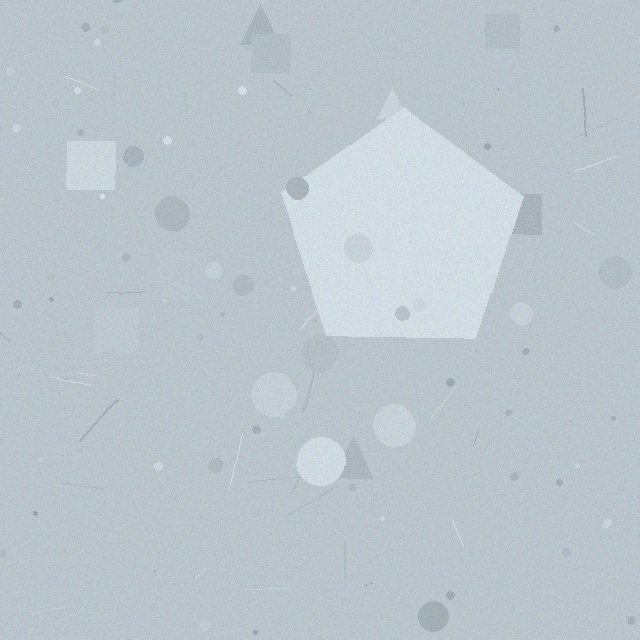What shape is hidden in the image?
A pentagon is hidden in the image.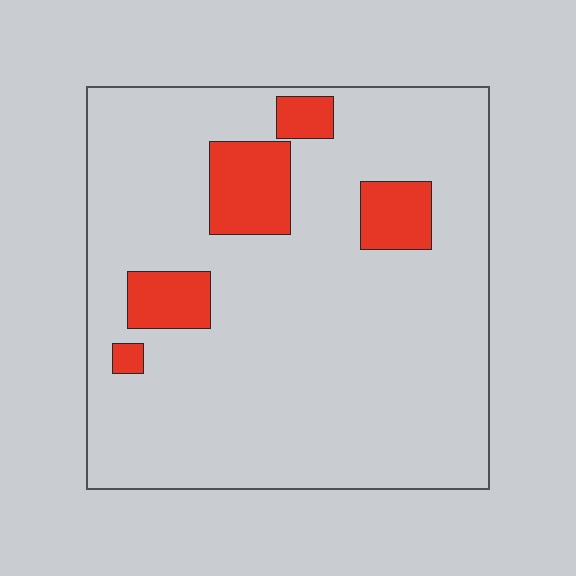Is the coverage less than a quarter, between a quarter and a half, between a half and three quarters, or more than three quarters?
Less than a quarter.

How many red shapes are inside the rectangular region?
5.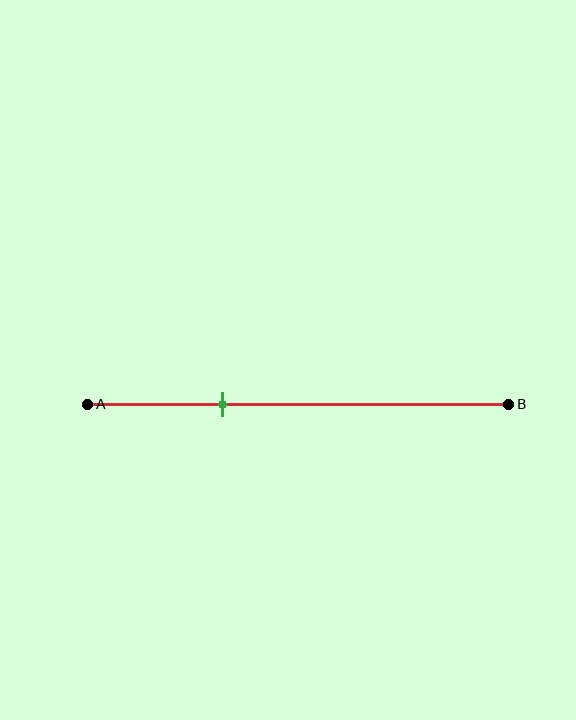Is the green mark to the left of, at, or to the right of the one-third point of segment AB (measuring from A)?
The green mark is approximately at the one-third point of segment AB.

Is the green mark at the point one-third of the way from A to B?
Yes, the mark is approximately at the one-third point.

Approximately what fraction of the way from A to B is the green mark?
The green mark is approximately 30% of the way from A to B.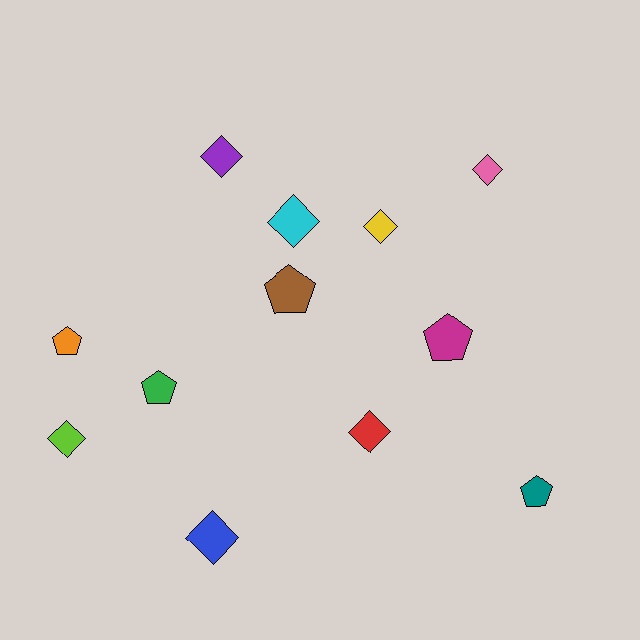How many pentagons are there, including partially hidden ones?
There are 5 pentagons.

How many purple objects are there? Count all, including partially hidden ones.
There is 1 purple object.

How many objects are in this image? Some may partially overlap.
There are 12 objects.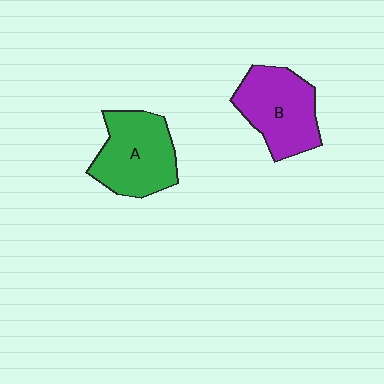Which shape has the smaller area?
Shape B (purple).